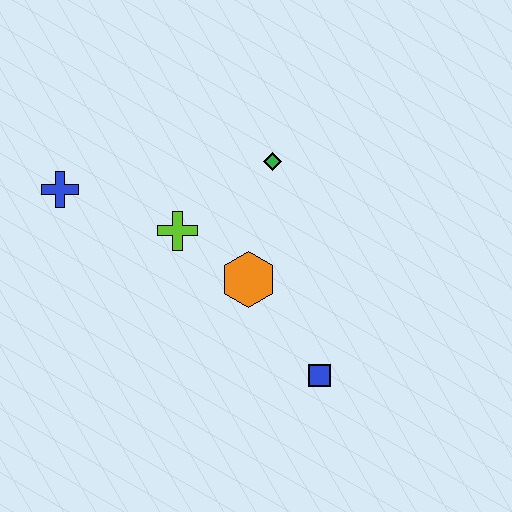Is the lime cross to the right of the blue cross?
Yes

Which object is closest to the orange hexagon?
The lime cross is closest to the orange hexagon.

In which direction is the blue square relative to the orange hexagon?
The blue square is below the orange hexagon.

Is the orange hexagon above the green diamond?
No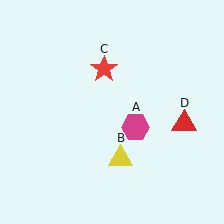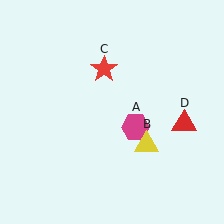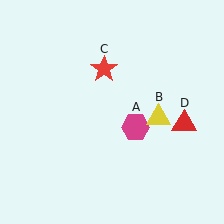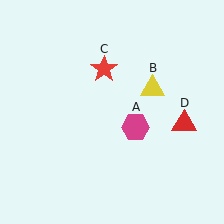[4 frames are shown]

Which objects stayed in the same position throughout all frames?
Magenta hexagon (object A) and red star (object C) and red triangle (object D) remained stationary.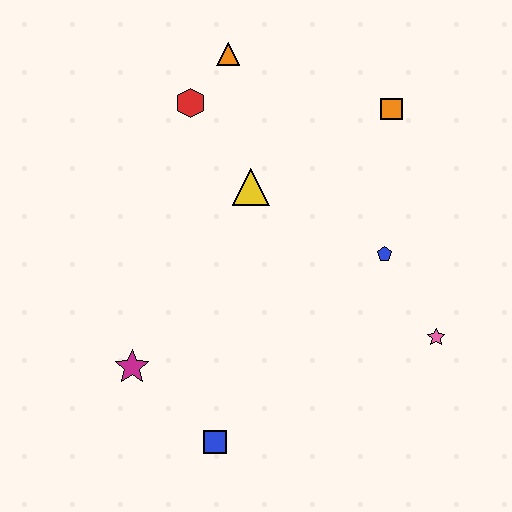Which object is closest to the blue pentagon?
The pink star is closest to the blue pentagon.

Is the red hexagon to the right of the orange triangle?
No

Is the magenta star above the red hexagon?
No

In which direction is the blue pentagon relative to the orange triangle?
The blue pentagon is below the orange triangle.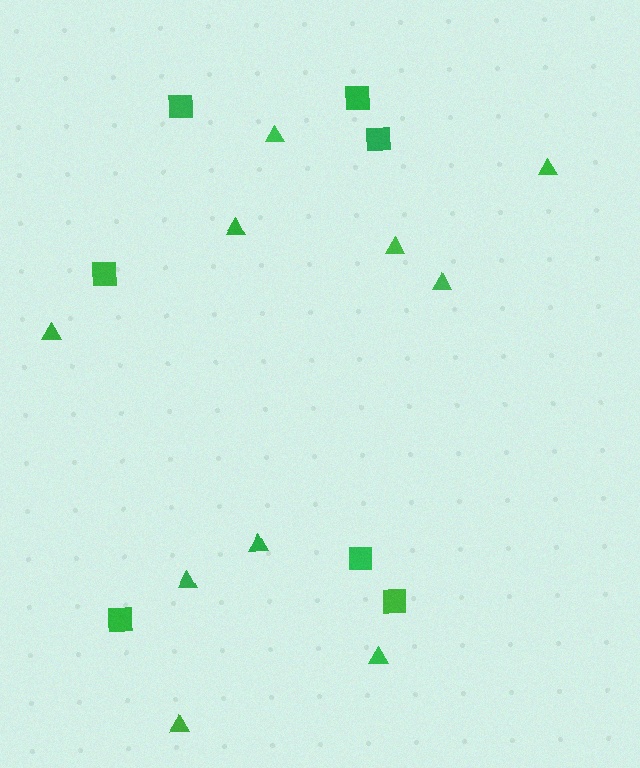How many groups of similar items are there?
There are 2 groups: one group of squares (7) and one group of triangles (10).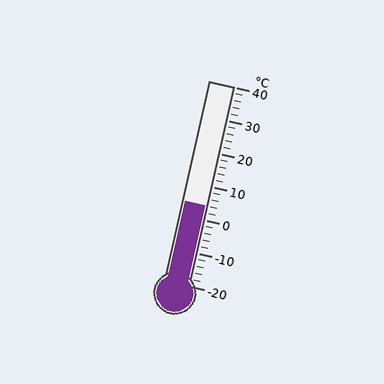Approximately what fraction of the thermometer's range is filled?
The thermometer is filled to approximately 40% of its range.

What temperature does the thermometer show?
The thermometer shows approximately 4°C.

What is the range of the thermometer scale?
The thermometer scale ranges from -20°C to 40°C.